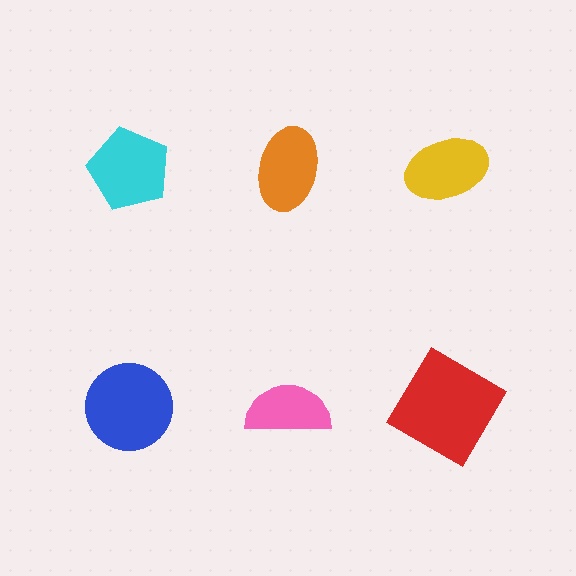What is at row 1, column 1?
A cyan pentagon.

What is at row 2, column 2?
A pink semicircle.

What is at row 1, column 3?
A yellow ellipse.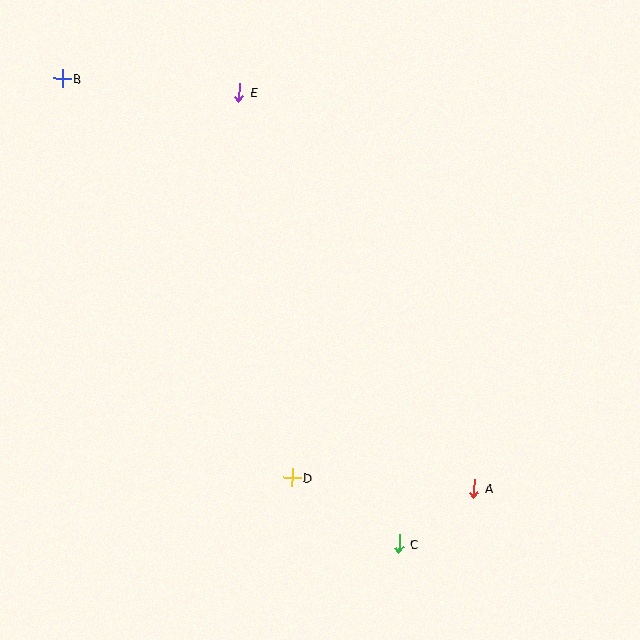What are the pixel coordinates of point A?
Point A is at (474, 489).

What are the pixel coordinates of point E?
Point E is at (239, 92).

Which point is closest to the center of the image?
Point D at (292, 478) is closest to the center.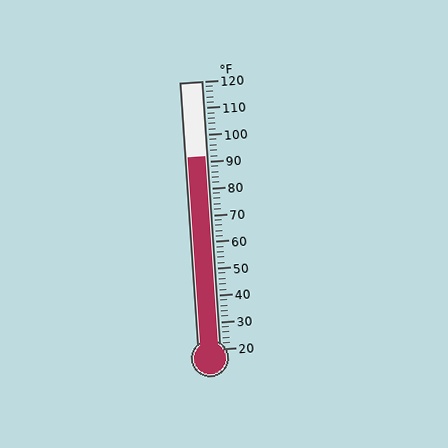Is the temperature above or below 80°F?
The temperature is above 80°F.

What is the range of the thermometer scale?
The thermometer scale ranges from 20°F to 120°F.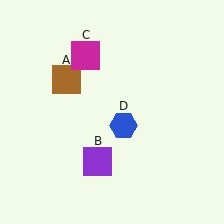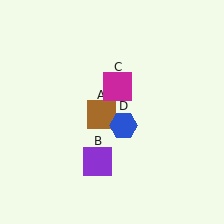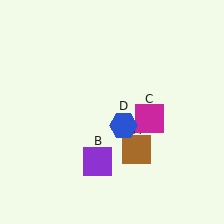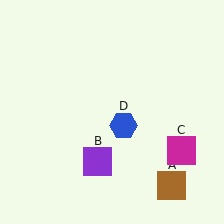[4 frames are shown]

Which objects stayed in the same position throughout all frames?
Purple square (object B) and blue hexagon (object D) remained stationary.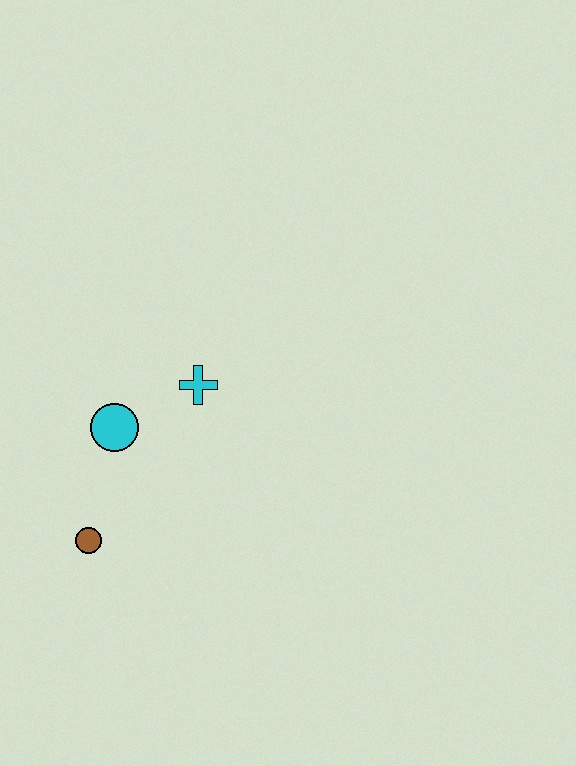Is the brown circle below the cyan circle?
Yes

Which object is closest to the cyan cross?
The cyan circle is closest to the cyan cross.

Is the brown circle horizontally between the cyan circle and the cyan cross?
No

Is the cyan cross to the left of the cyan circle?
No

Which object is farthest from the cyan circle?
The brown circle is farthest from the cyan circle.